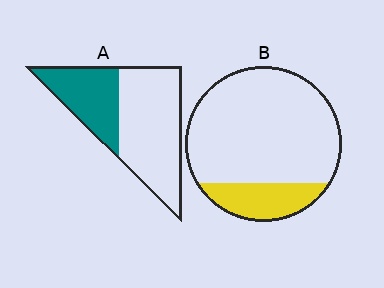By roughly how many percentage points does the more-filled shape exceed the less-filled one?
By roughly 15 percentage points (A over B).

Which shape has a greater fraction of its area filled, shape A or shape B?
Shape A.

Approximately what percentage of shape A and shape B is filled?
A is approximately 35% and B is approximately 20%.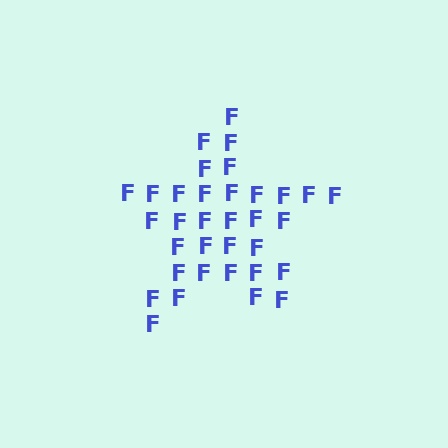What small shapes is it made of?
It is made of small letter F's.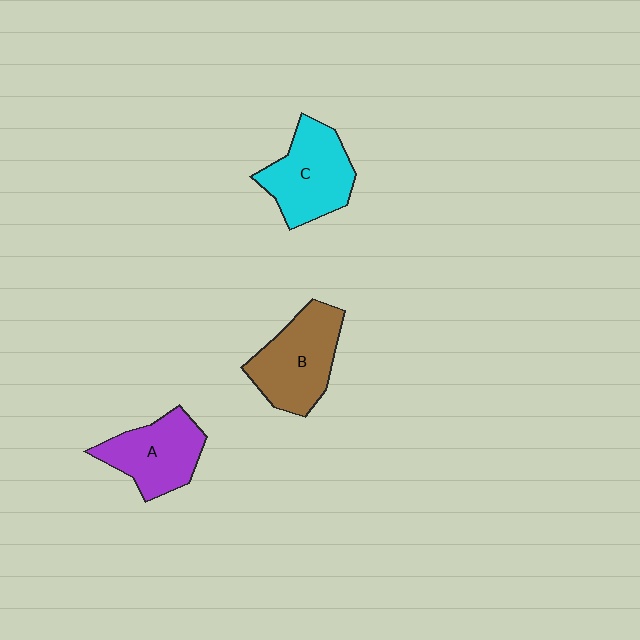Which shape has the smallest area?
Shape A (purple).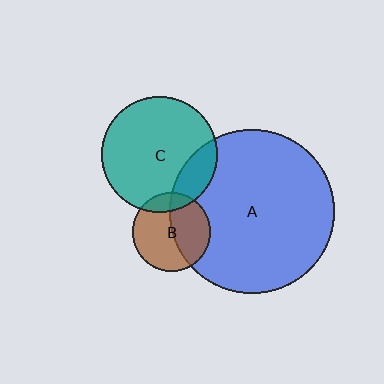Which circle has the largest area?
Circle A (blue).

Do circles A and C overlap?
Yes.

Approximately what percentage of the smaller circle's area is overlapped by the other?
Approximately 20%.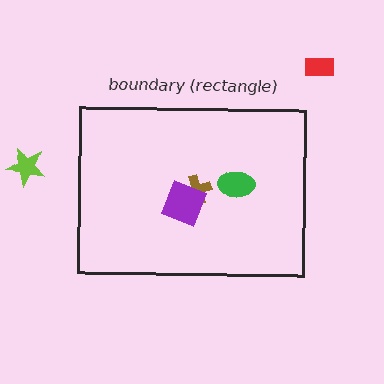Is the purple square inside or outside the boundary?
Inside.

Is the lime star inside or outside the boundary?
Outside.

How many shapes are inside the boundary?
3 inside, 2 outside.